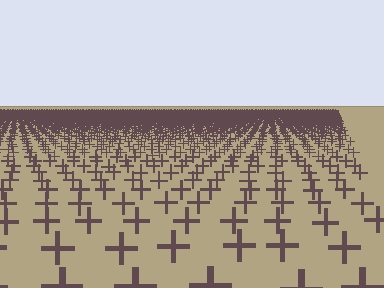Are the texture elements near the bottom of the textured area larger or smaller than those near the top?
Larger. Near the bottom, elements are closer to the viewer and appear at a bigger on-screen size.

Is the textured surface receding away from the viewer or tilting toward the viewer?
The surface is receding away from the viewer. Texture elements get smaller and denser toward the top.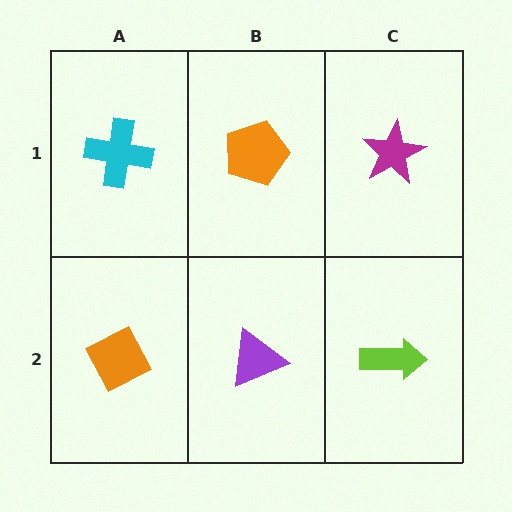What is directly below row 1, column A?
An orange diamond.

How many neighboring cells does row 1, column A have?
2.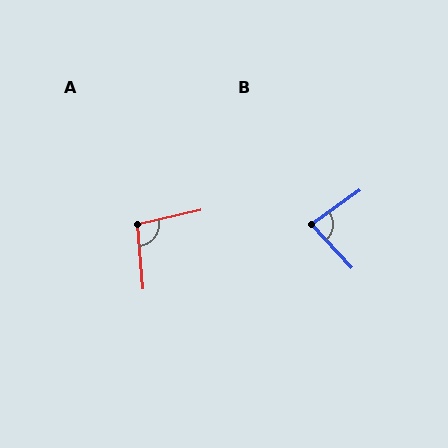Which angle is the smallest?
B, at approximately 82 degrees.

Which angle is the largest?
A, at approximately 98 degrees.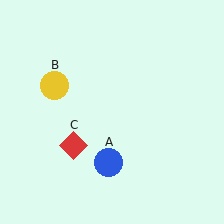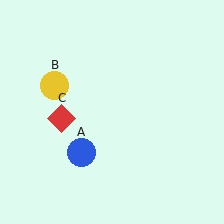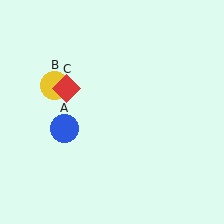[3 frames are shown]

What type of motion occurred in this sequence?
The blue circle (object A), red diamond (object C) rotated clockwise around the center of the scene.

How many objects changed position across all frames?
2 objects changed position: blue circle (object A), red diamond (object C).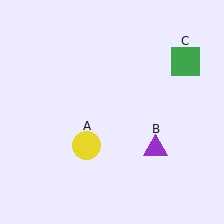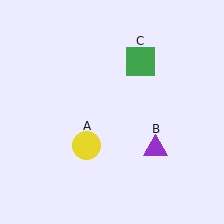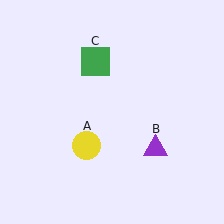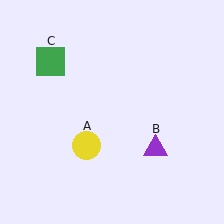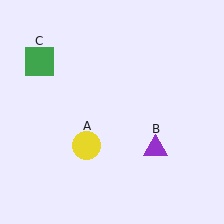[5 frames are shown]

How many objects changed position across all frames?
1 object changed position: green square (object C).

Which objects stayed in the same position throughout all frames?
Yellow circle (object A) and purple triangle (object B) remained stationary.